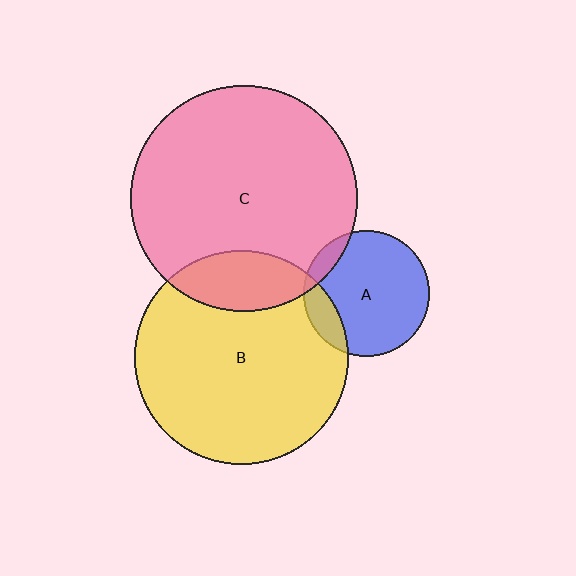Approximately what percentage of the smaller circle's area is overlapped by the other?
Approximately 20%.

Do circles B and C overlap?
Yes.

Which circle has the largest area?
Circle C (pink).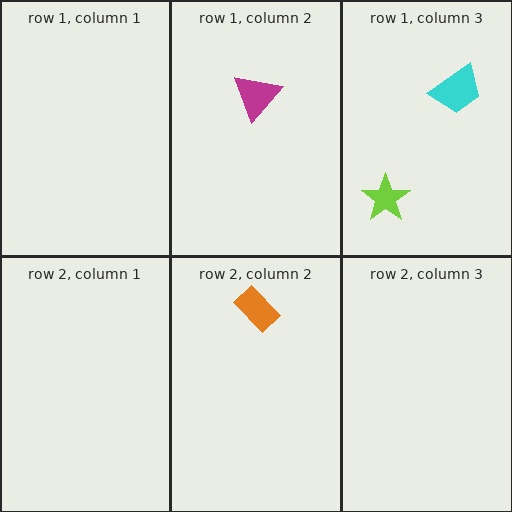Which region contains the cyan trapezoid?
The row 1, column 3 region.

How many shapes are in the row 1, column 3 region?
2.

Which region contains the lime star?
The row 1, column 3 region.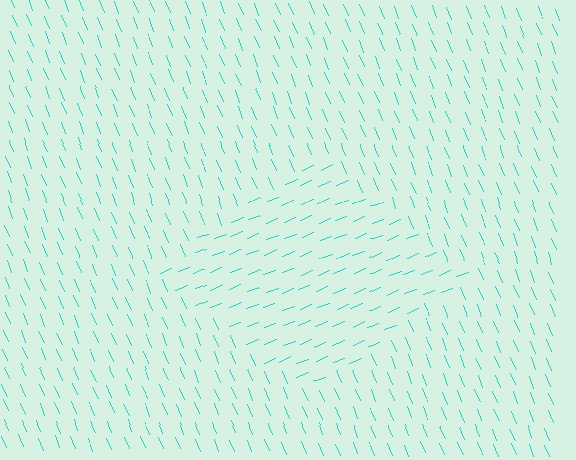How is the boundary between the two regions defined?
The boundary is defined purely by a change in line orientation (approximately 90 degrees difference). All lines are the same color and thickness.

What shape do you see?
I see a diamond.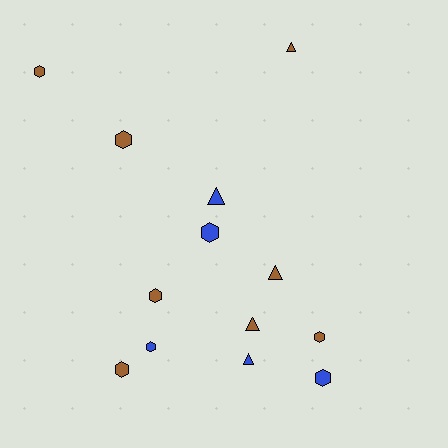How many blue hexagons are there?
There are 3 blue hexagons.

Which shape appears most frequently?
Hexagon, with 8 objects.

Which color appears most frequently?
Brown, with 8 objects.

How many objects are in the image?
There are 13 objects.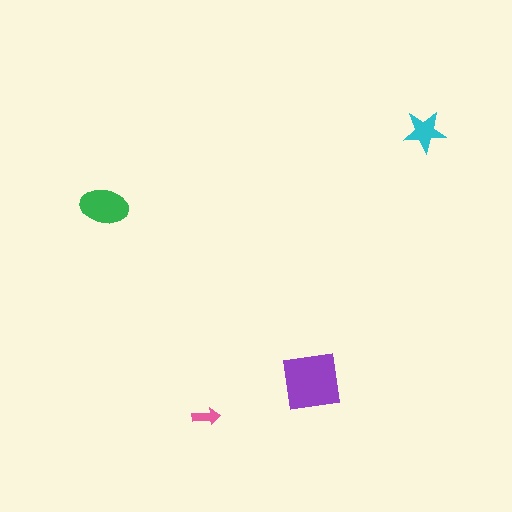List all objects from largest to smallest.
The purple square, the green ellipse, the cyan star, the pink arrow.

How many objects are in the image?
There are 4 objects in the image.